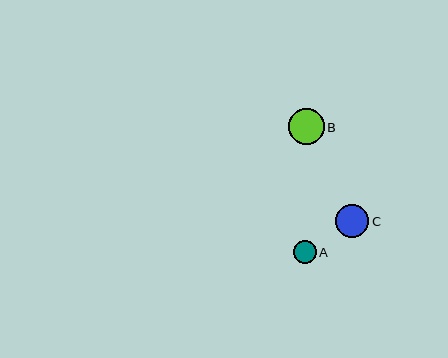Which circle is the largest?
Circle B is the largest with a size of approximately 36 pixels.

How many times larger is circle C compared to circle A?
Circle C is approximately 1.4 times the size of circle A.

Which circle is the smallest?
Circle A is the smallest with a size of approximately 23 pixels.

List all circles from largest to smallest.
From largest to smallest: B, C, A.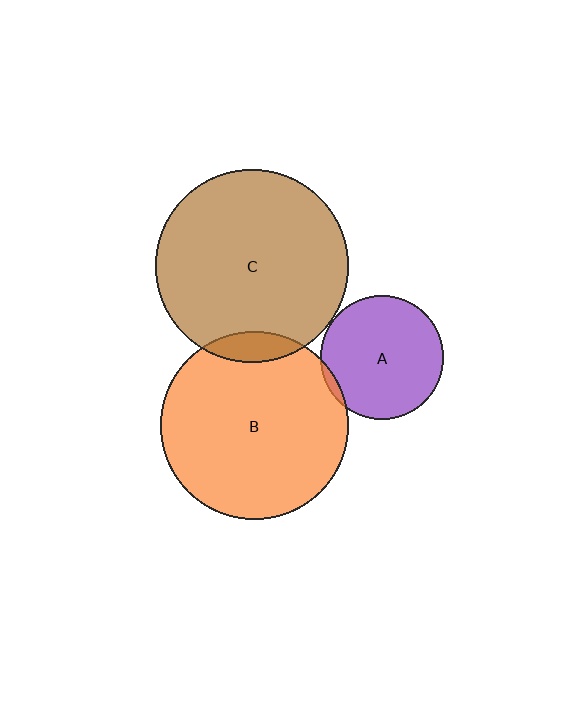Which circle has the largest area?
Circle C (brown).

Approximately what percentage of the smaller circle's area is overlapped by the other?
Approximately 10%.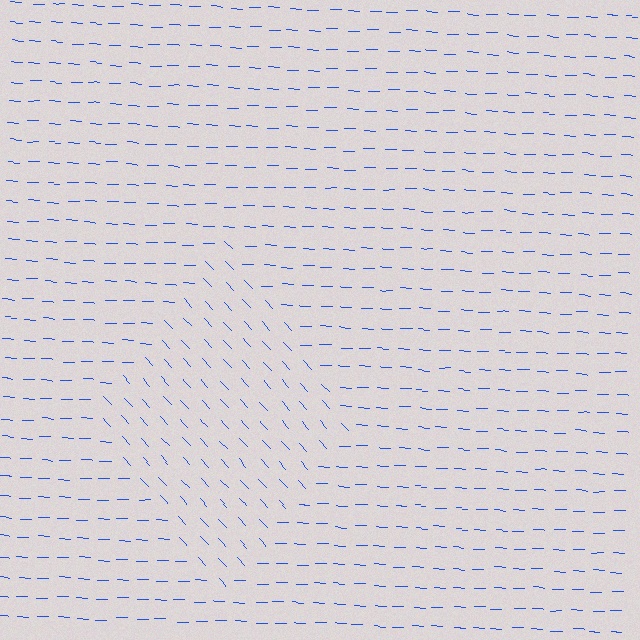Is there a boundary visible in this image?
Yes, there is a texture boundary formed by a change in line orientation.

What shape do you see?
I see a diamond.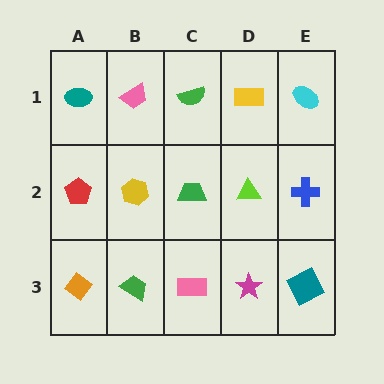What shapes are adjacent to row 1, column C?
A green trapezoid (row 2, column C), a pink trapezoid (row 1, column B), a yellow rectangle (row 1, column D).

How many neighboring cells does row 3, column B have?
3.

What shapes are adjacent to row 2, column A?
A teal ellipse (row 1, column A), an orange diamond (row 3, column A), a yellow hexagon (row 2, column B).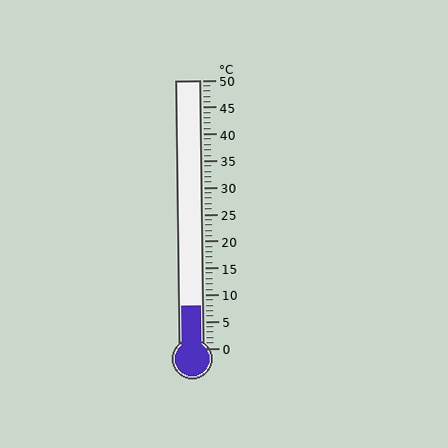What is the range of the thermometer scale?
The thermometer scale ranges from 0°C to 50°C.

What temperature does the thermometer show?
The thermometer shows approximately 8°C.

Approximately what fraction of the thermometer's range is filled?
The thermometer is filled to approximately 15% of its range.